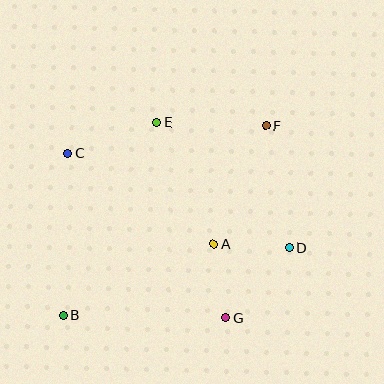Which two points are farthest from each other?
Points B and F are farthest from each other.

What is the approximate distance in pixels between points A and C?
The distance between A and C is approximately 171 pixels.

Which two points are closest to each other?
Points A and G are closest to each other.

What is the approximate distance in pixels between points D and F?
The distance between D and F is approximately 124 pixels.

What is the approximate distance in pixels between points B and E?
The distance between B and E is approximately 214 pixels.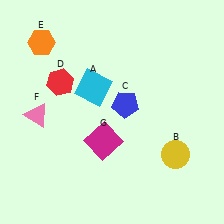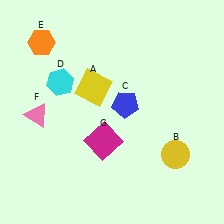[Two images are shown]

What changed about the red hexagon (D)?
In Image 1, D is red. In Image 2, it changed to cyan.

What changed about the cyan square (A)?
In Image 1, A is cyan. In Image 2, it changed to yellow.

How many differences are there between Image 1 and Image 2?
There are 2 differences between the two images.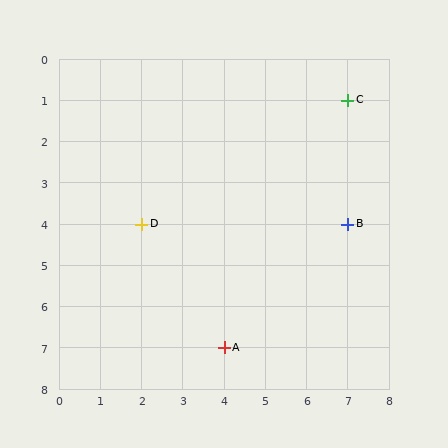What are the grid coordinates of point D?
Point D is at grid coordinates (2, 4).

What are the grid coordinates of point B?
Point B is at grid coordinates (7, 4).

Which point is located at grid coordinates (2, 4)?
Point D is at (2, 4).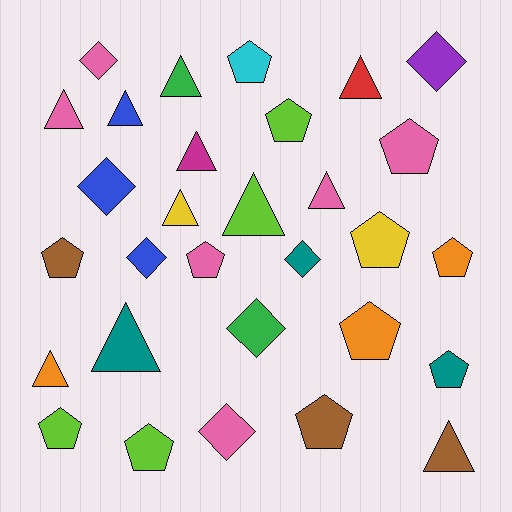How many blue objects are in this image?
There are 3 blue objects.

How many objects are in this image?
There are 30 objects.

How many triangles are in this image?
There are 11 triangles.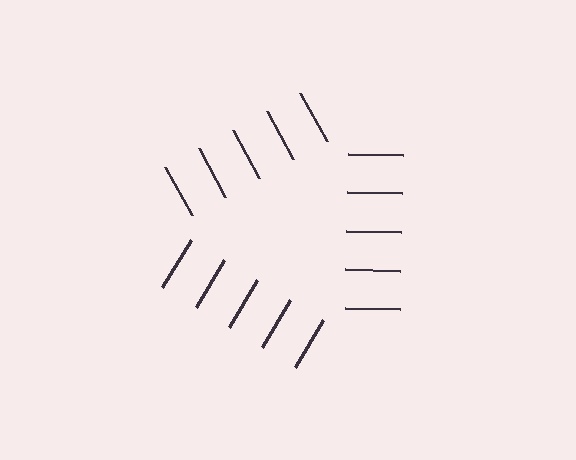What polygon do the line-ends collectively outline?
An illusory triangle — the line segments terminate on its edges but no continuous stroke is drawn.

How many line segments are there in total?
15 — 5 along each of the 3 edges.